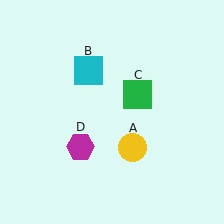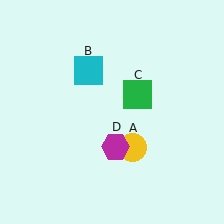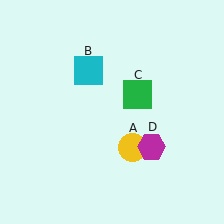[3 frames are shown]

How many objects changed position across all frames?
1 object changed position: magenta hexagon (object D).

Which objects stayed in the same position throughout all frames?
Yellow circle (object A) and cyan square (object B) and green square (object C) remained stationary.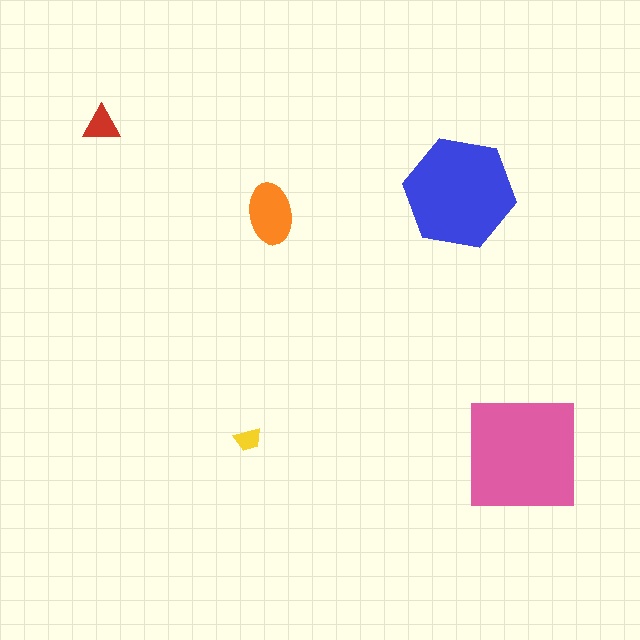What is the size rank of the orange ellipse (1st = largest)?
3rd.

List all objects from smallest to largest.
The yellow trapezoid, the red triangle, the orange ellipse, the blue hexagon, the pink square.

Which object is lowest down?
The pink square is bottommost.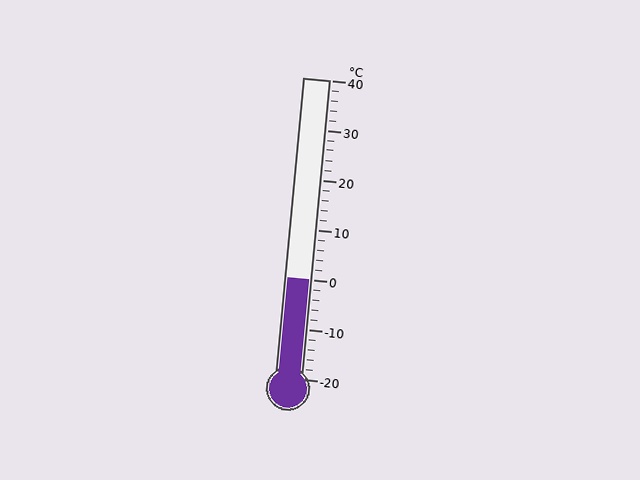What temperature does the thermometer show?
The thermometer shows approximately 0°C.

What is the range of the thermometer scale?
The thermometer scale ranges from -20°C to 40°C.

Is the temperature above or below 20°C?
The temperature is below 20°C.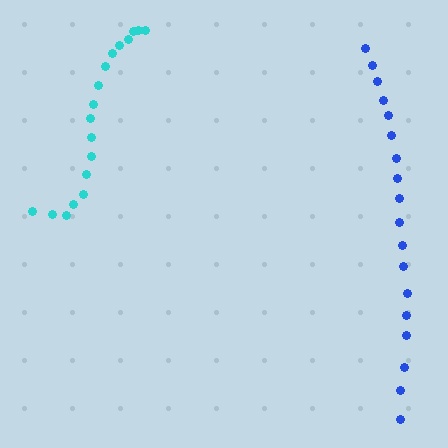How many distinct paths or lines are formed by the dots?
There are 2 distinct paths.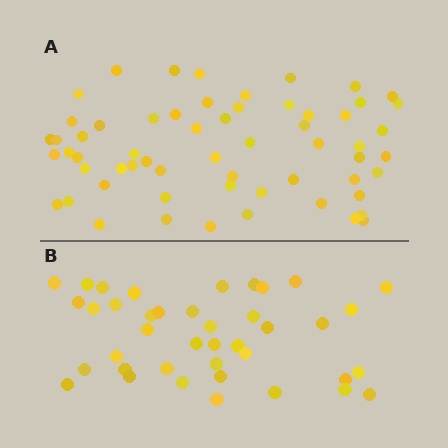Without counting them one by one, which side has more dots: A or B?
Region A (the top region) has more dots.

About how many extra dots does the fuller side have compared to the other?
Region A has approximately 20 more dots than region B.